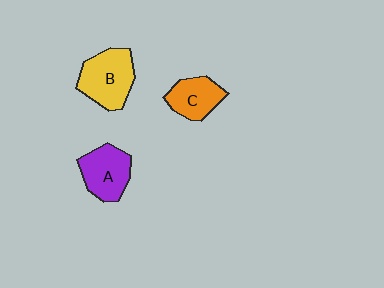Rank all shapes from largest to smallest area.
From largest to smallest: B (yellow), A (purple), C (orange).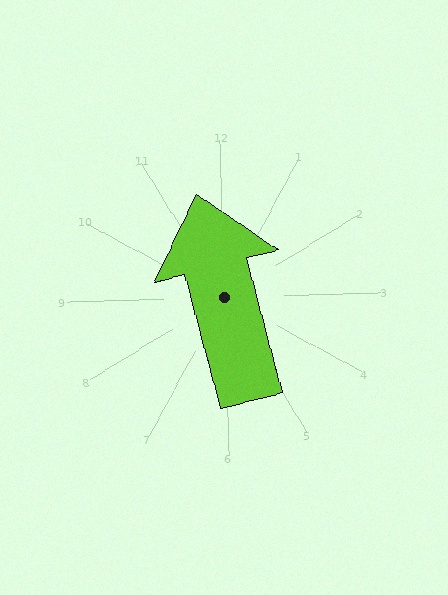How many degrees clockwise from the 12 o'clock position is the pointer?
Approximately 347 degrees.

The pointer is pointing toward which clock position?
Roughly 12 o'clock.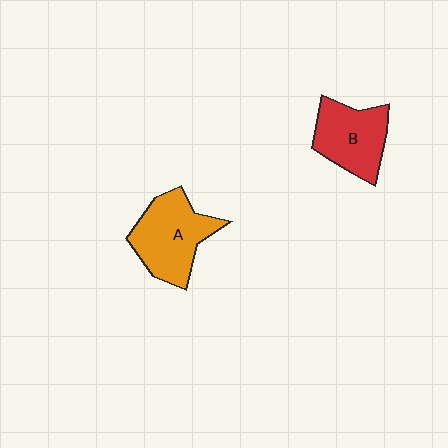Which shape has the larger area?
Shape A (orange).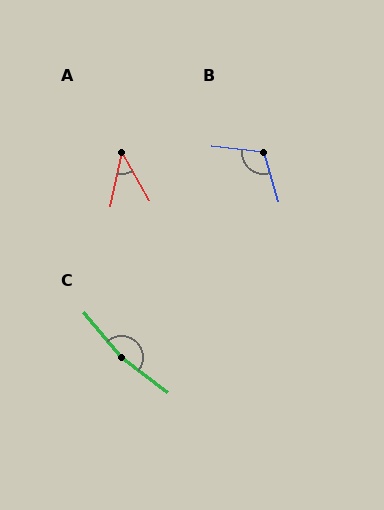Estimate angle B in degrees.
Approximately 114 degrees.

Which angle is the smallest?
A, at approximately 42 degrees.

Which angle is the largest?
C, at approximately 167 degrees.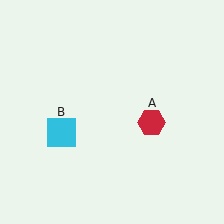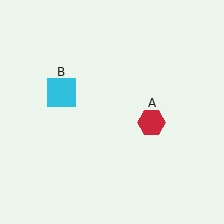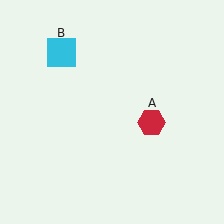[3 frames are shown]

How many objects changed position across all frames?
1 object changed position: cyan square (object B).